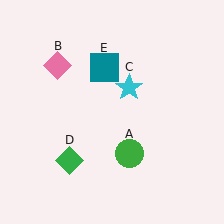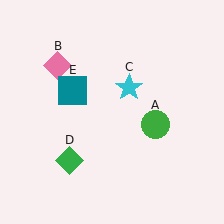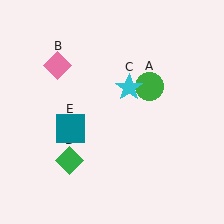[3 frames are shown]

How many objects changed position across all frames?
2 objects changed position: green circle (object A), teal square (object E).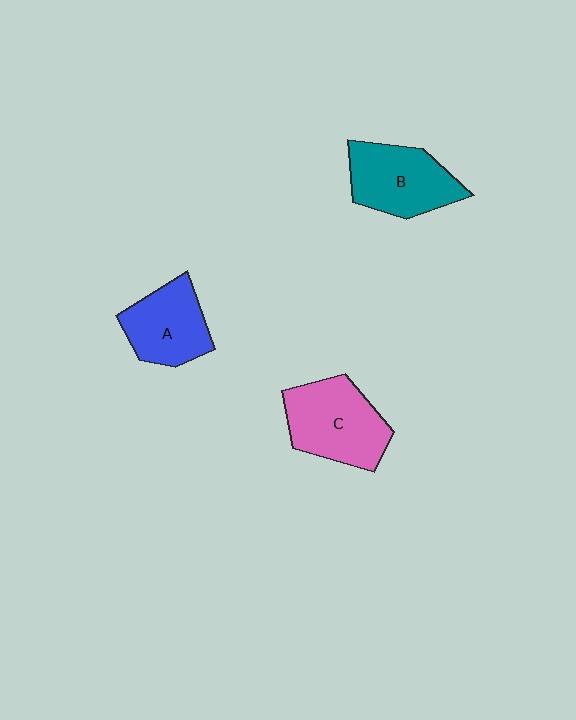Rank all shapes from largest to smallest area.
From largest to smallest: C (pink), B (teal), A (blue).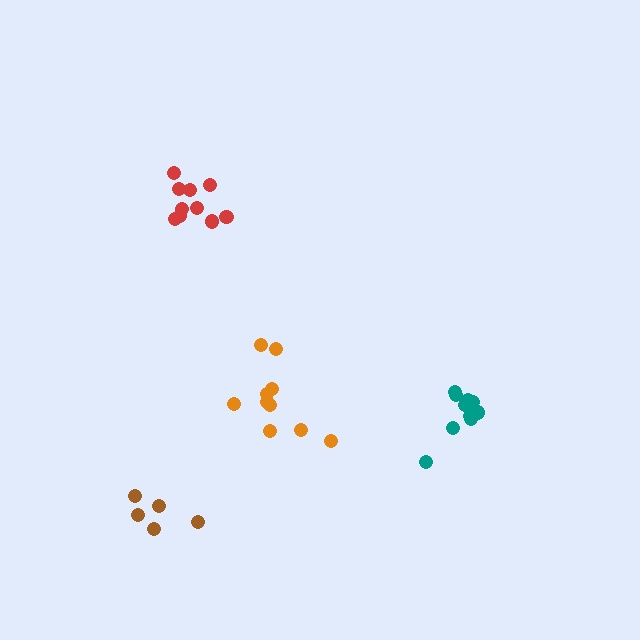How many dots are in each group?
Group 1: 10 dots, Group 2: 5 dots, Group 3: 10 dots, Group 4: 10 dots (35 total).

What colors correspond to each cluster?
The clusters are colored: red, brown, teal, orange.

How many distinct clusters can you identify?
There are 4 distinct clusters.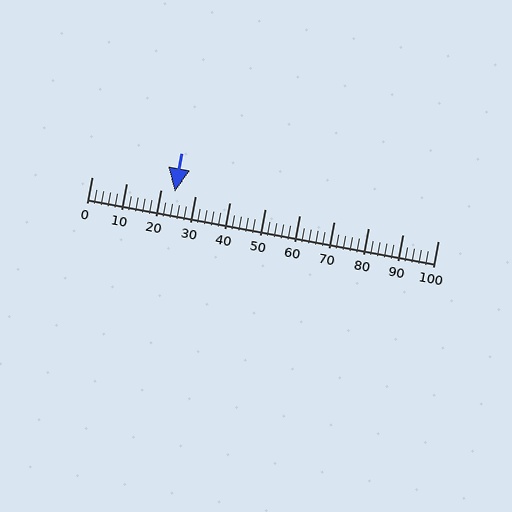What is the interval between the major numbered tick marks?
The major tick marks are spaced 10 units apart.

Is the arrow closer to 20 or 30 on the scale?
The arrow is closer to 20.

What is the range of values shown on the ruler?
The ruler shows values from 0 to 100.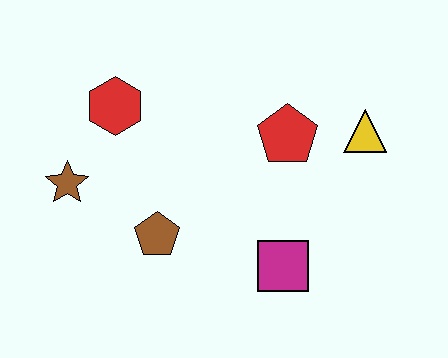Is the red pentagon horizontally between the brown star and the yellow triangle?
Yes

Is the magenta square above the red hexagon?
No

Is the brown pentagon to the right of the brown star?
Yes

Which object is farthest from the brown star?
The yellow triangle is farthest from the brown star.